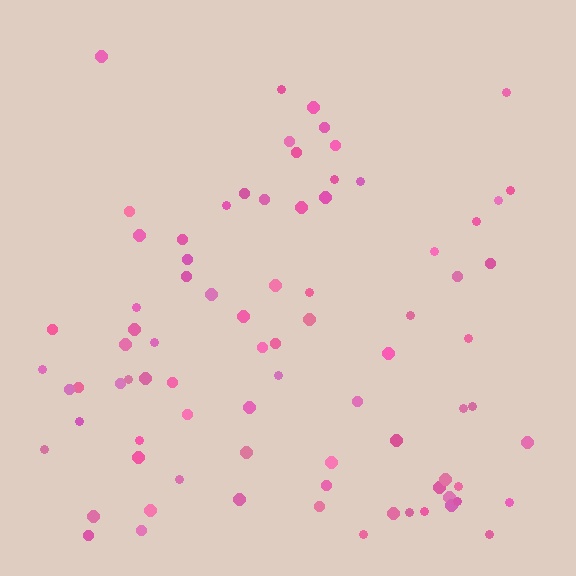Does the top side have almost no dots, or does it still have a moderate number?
Still a moderate number, just noticeably fewer than the bottom.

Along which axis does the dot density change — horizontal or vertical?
Vertical.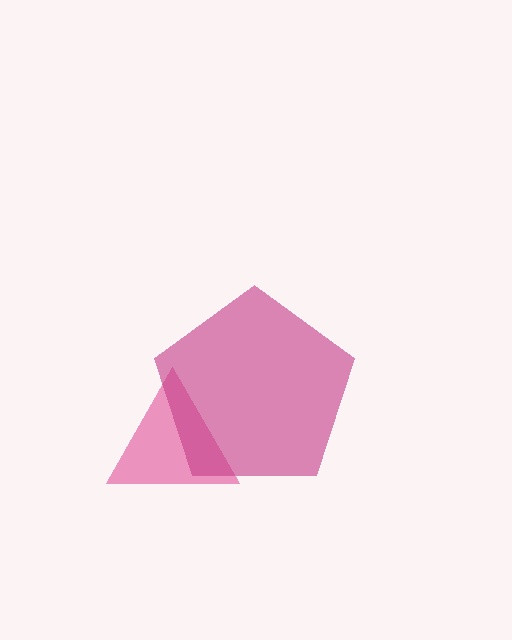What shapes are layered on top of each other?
The layered shapes are: a pink triangle, a magenta pentagon.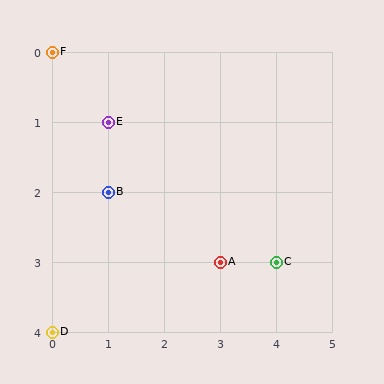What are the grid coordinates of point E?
Point E is at grid coordinates (1, 1).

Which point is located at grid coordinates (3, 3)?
Point A is at (3, 3).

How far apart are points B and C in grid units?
Points B and C are 3 columns and 1 row apart (about 3.2 grid units diagonally).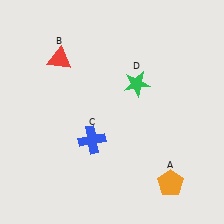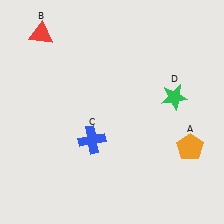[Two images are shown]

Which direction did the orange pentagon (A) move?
The orange pentagon (A) moved up.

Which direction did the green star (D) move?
The green star (D) moved right.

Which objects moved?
The objects that moved are: the orange pentagon (A), the red triangle (B), the green star (D).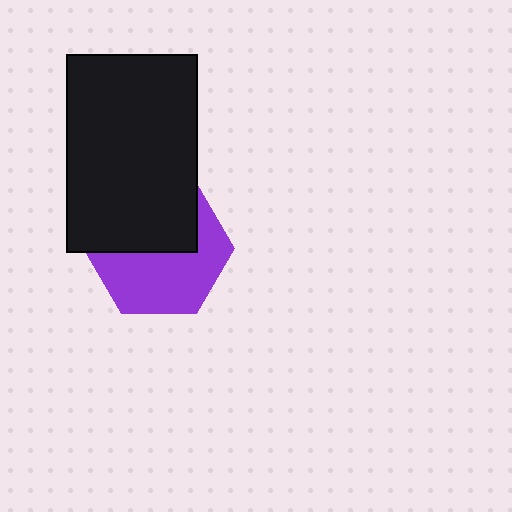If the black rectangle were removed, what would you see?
You would see the complete purple hexagon.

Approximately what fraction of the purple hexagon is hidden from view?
Roughly 46% of the purple hexagon is hidden behind the black rectangle.